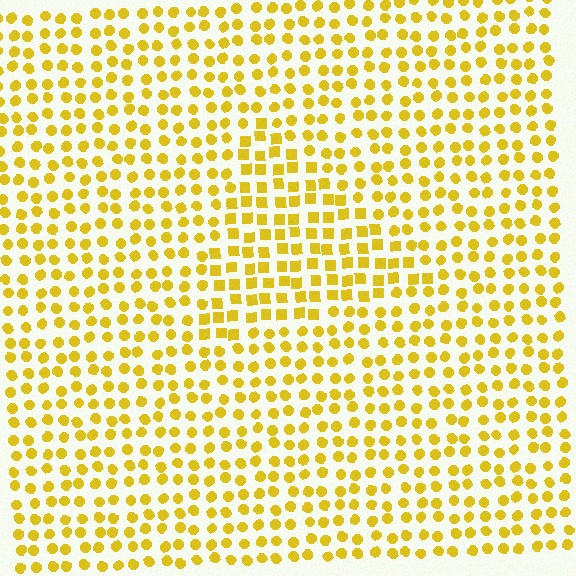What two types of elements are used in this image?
The image uses squares inside the triangle region and circles outside it.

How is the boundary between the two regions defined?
The boundary is defined by a change in element shape: squares inside vs. circles outside. All elements share the same color and spacing.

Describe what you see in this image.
The image is filled with small yellow elements arranged in a uniform grid. A triangle-shaped region contains squares, while the surrounding area contains circles. The boundary is defined purely by the change in element shape.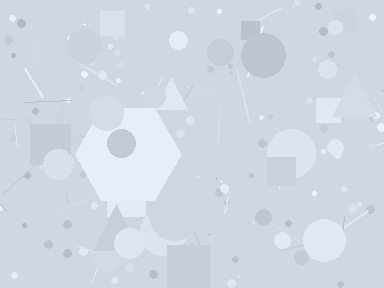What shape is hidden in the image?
A hexagon is hidden in the image.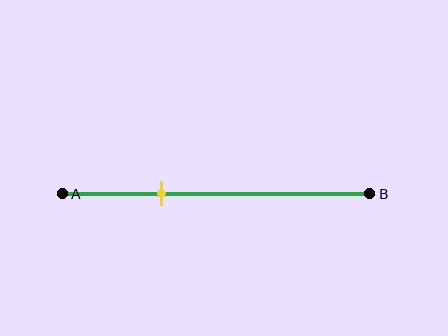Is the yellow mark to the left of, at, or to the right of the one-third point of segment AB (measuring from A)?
The yellow mark is approximately at the one-third point of segment AB.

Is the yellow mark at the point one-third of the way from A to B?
Yes, the mark is approximately at the one-third point.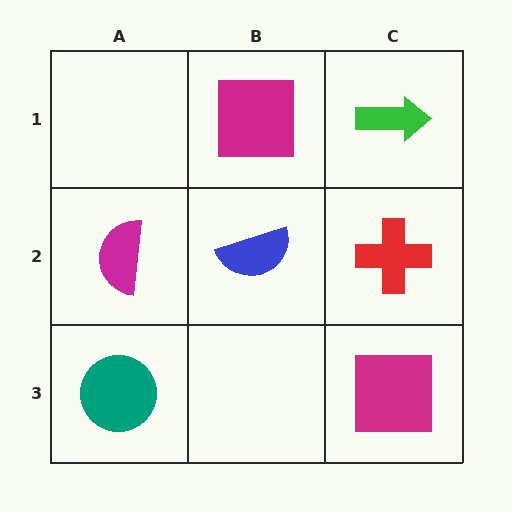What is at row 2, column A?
A magenta semicircle.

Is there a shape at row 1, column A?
No, that cell is empty.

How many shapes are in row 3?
2 shapes.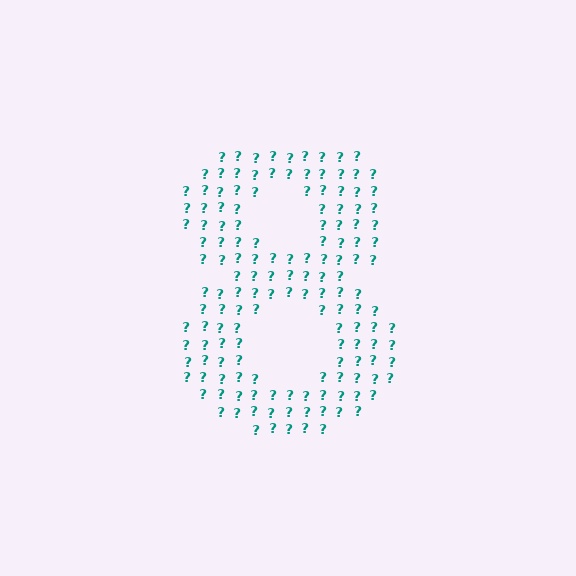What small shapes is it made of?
It is made of small question marks.